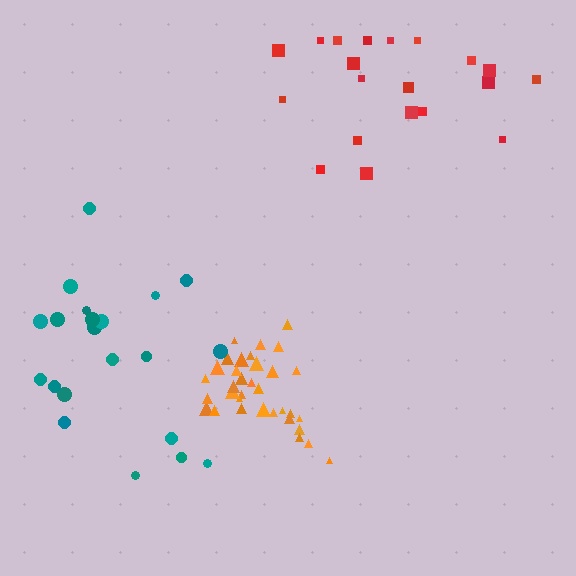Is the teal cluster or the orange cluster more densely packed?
Orange.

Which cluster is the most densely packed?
Orange.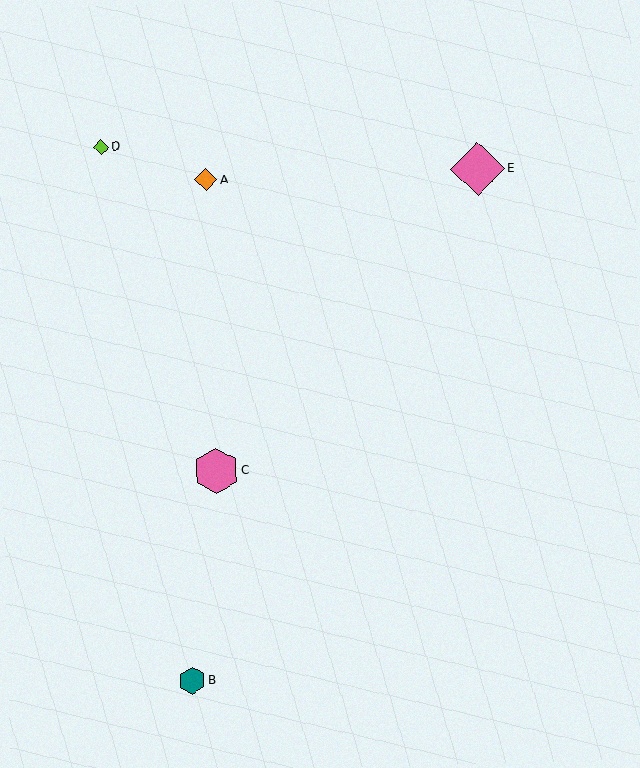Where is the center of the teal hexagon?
The center of the teal hexagon is at (192, 681).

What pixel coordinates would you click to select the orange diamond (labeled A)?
Click at (206, 180) to select the orange diamond A.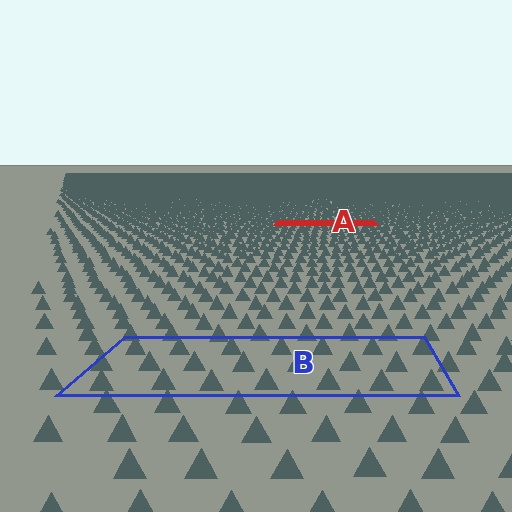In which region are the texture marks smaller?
The texture marks are smaller in region A, because it is farther away.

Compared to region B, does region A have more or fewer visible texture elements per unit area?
Region A has more texture elements per unit area — they are packed more densely because it is farther away.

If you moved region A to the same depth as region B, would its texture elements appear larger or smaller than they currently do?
They would appear larger. At a closer depth, the same texture elements are projected at a bigger on-screen size.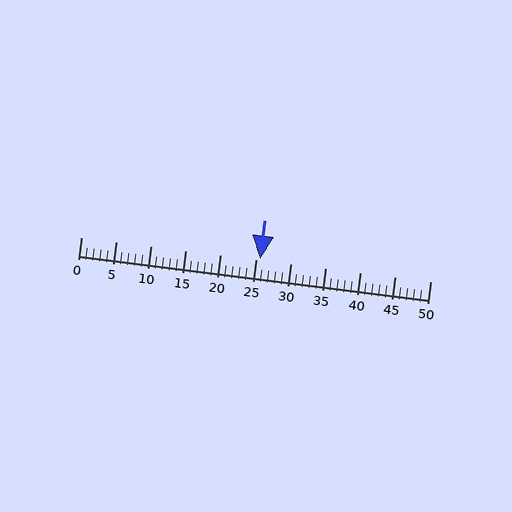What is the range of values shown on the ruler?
The ruler shows values from 0 to 50.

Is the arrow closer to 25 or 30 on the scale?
The arrow is closer to 25.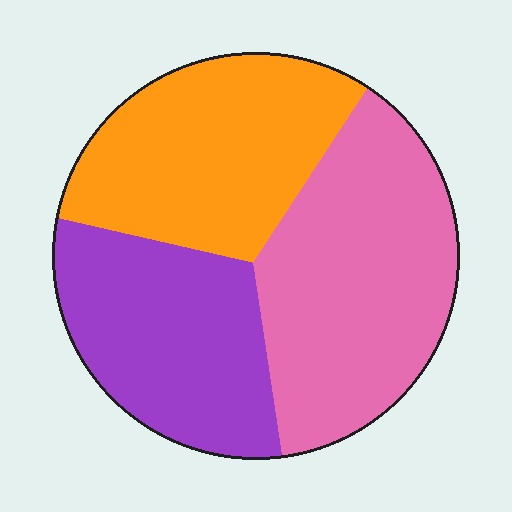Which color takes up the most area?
Pink, at roughly 40%.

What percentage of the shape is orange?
Orange takes up about one third (1/3) of the shape.